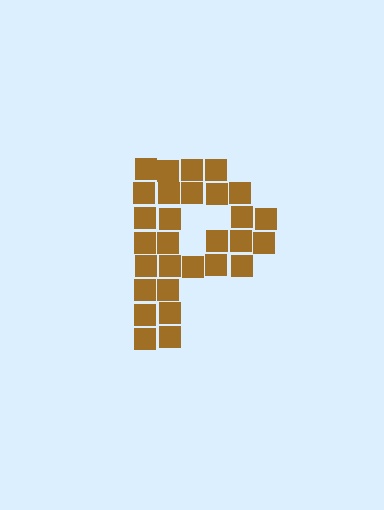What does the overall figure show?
The overall figure shows the letter P.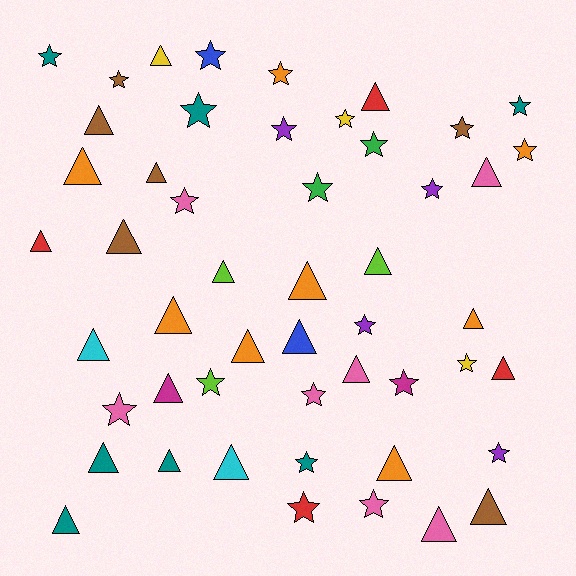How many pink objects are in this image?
There are 7 pink objects.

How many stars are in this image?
There are 24 stars.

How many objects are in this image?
There are 50 objects.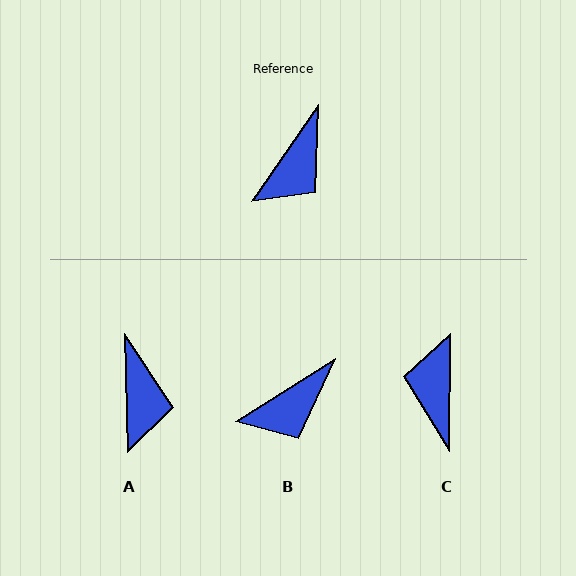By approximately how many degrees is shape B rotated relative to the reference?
Approximately 23 degrees clockwise.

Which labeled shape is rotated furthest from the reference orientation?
C, about 146 degrees away.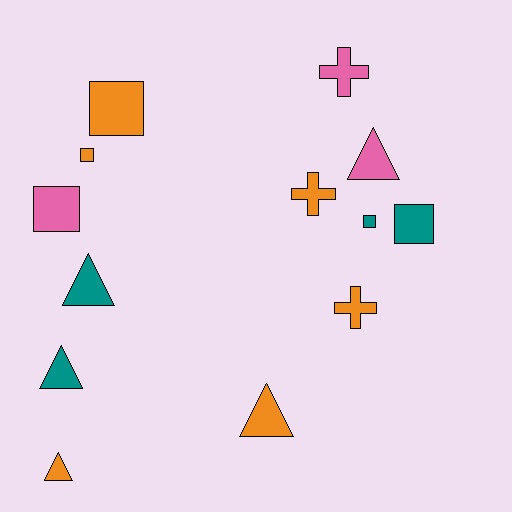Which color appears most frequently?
Orange, with 6 objects.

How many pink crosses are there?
There is 1 pink cross.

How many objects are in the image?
There are 13 objects.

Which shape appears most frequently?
Triangle, with 5 objects.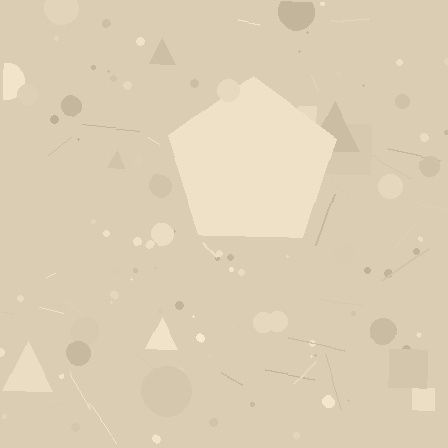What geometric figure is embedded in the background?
A pentagon is embedded in the background.